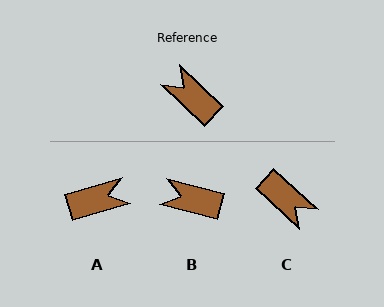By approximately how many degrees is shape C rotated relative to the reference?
Approximately 178 degrees clockwise.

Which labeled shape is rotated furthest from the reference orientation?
C, about 178 degrees away.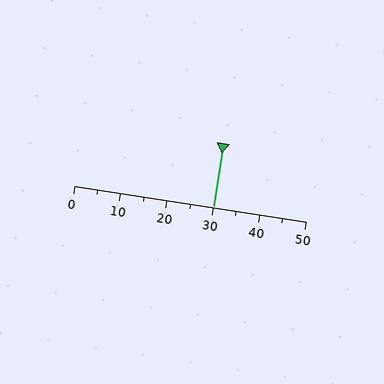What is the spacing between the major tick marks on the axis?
The major ticks are spaced 10 apart.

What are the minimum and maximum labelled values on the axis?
The axis runs from 0 to 50.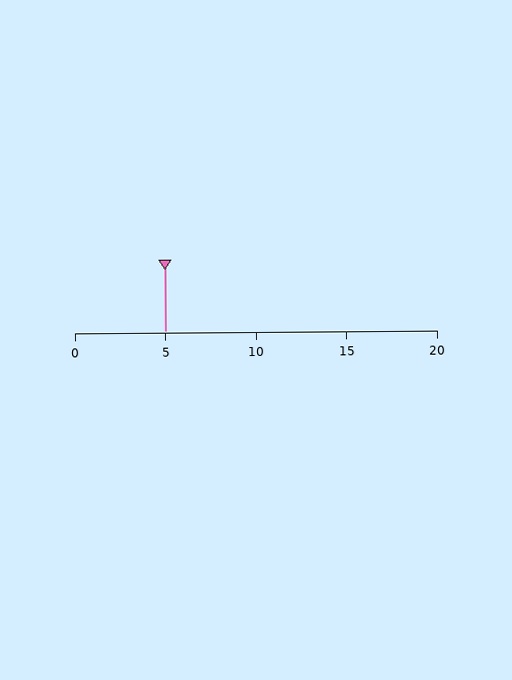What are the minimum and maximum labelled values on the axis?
The axis runs from 0 to 20.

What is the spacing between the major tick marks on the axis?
The major ticks are spaced 5 apart.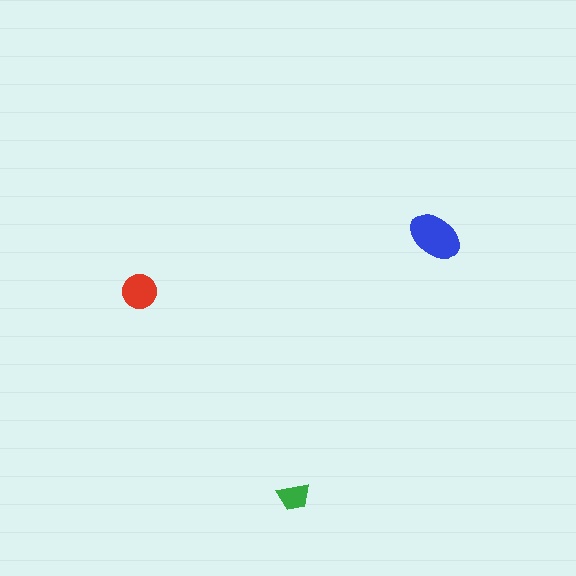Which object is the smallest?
The green trapezoid.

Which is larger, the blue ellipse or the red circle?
The blue ellipse.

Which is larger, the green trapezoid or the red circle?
The red circle.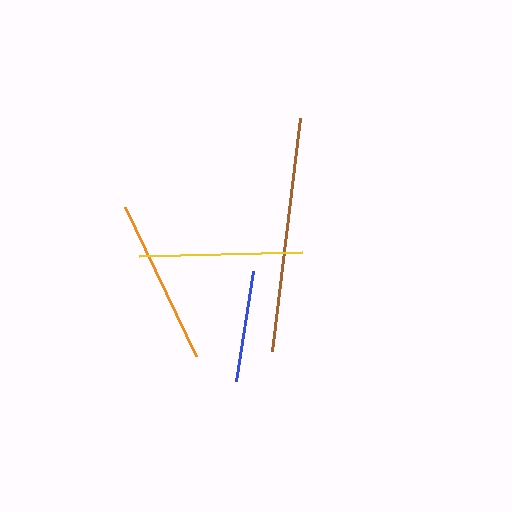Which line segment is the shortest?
The blue line is the shortest at approximately 111 pixels.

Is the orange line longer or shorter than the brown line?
The brown line is longer than the orange line.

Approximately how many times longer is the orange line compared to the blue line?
The orange line is approximately 1.5 times the length of the blue line.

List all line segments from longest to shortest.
From longest to shortest: brown, orange, yellow, blue.